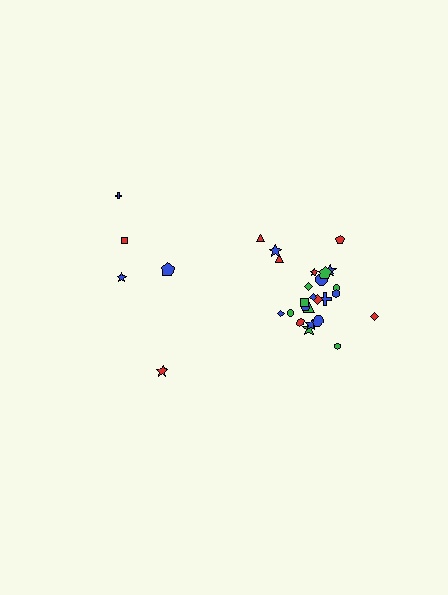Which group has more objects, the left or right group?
The right group.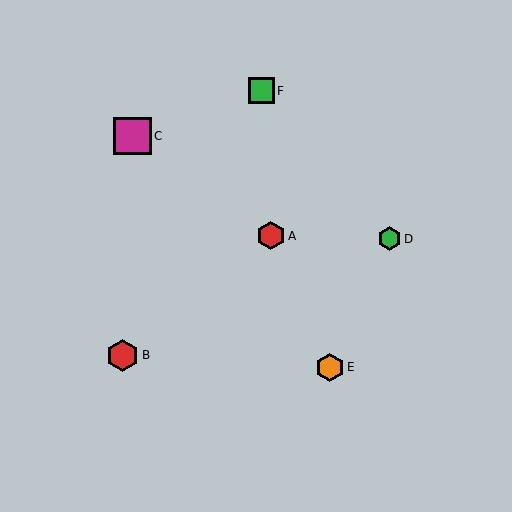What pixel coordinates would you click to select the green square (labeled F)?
Click at (262, 91) to select the green square F.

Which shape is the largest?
The magenta square (labeled C) is the largest.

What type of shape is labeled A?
Shape A is a red hexagon.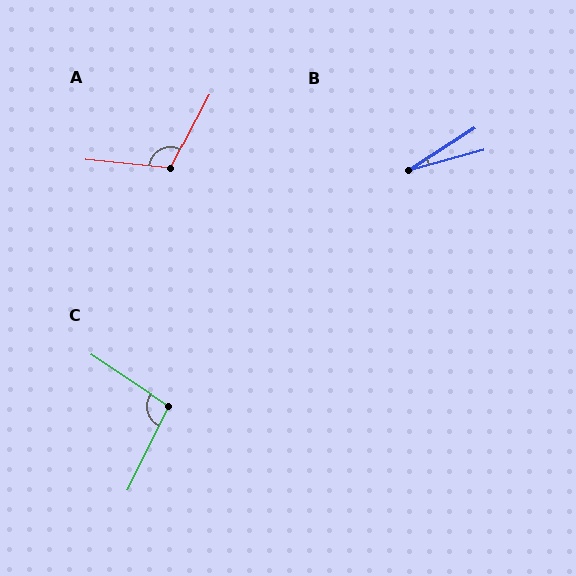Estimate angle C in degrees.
Approximately 97 degrees.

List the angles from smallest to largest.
B (18°), C (97°), A (112°).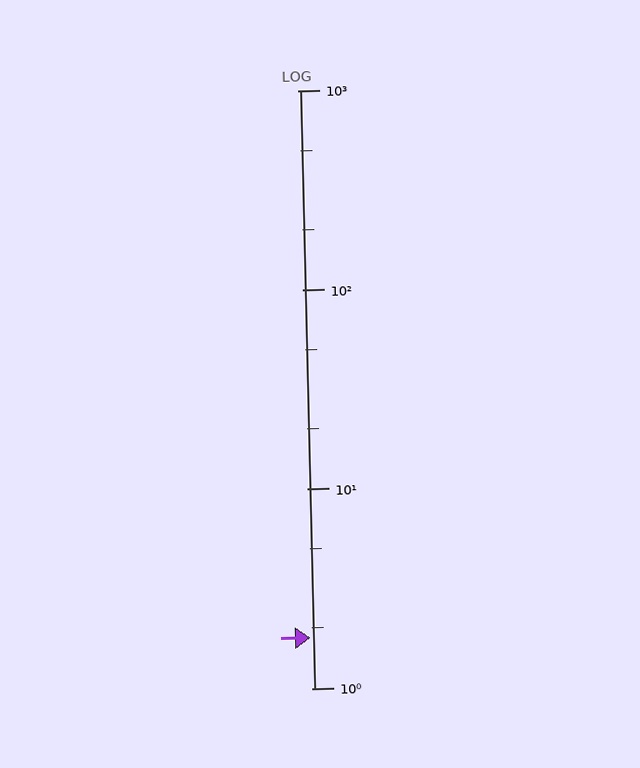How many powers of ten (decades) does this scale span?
The scale spans 3 decades, from 1 to 1000.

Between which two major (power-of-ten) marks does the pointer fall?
The pointer is between 1 and 10.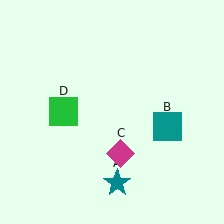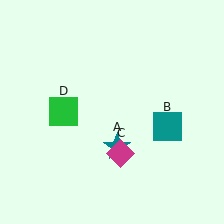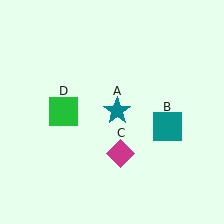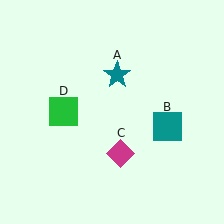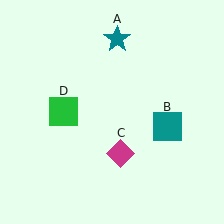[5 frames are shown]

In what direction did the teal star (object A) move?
The teal star (object A) moved up.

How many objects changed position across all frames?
1 object changed position: teal star (object A).